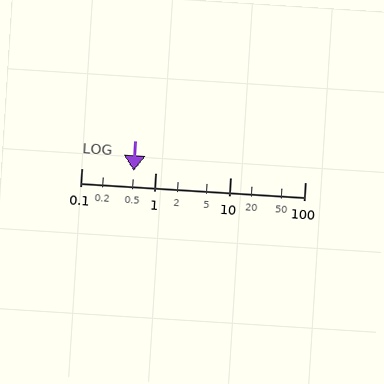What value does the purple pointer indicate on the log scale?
The pointer indicates approximately 0.51.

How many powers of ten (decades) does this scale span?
The scale spans 3 decades, from 0.1 to 100.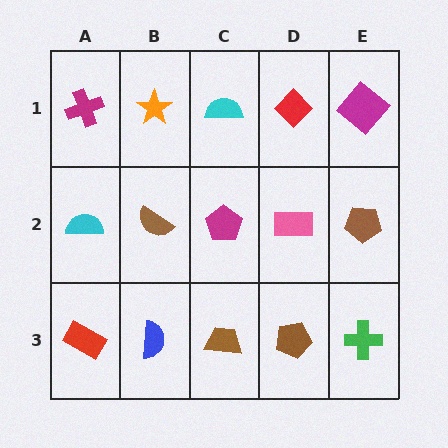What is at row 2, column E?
A brown pentagon.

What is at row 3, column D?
A brown pentagon.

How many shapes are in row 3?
5 shapes.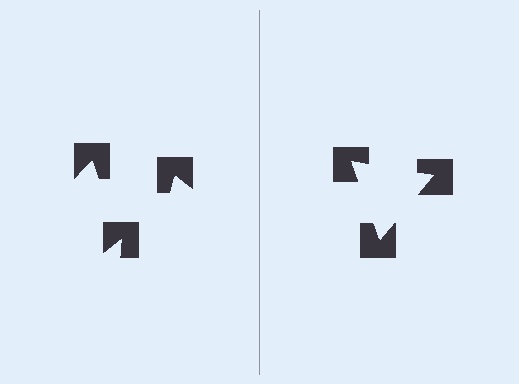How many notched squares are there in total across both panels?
6 — 3 on each side.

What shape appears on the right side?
An illusory triangle.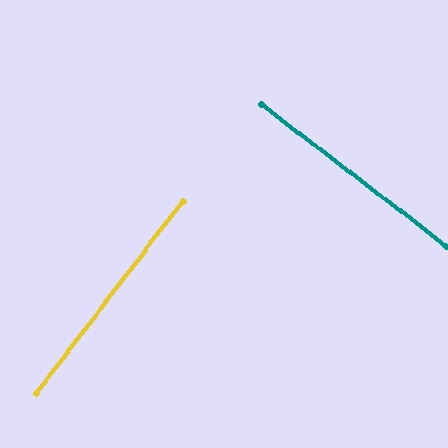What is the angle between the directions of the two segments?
Approximately 90 degrees.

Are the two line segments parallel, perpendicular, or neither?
Perpendicular — they meet at approximately 90°.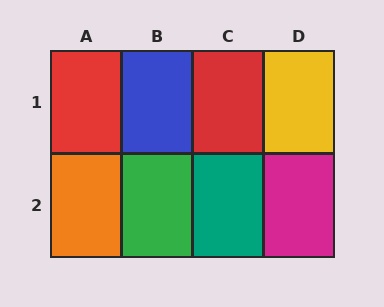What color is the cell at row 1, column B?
Blue.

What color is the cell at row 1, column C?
Red.